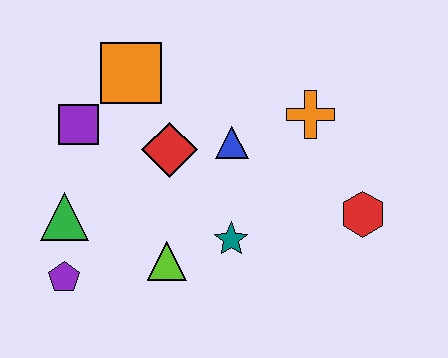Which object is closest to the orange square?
The purple square is closest to the orange square.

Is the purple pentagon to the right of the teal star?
No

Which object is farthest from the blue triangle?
The purple pentagon is farthest from the blue triangle.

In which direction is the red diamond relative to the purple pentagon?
The red diamond is above the purple pentagon.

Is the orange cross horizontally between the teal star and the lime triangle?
No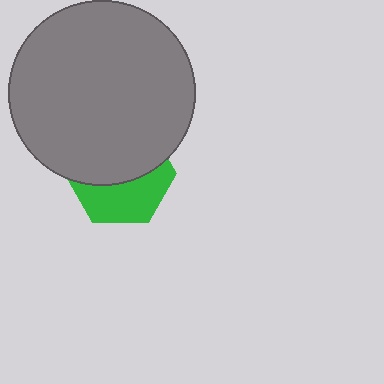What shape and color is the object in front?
The object in front is a gray circle.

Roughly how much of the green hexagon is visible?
A small part of it is visible (roughly 44%).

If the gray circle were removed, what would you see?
You would see the complete green hexagon.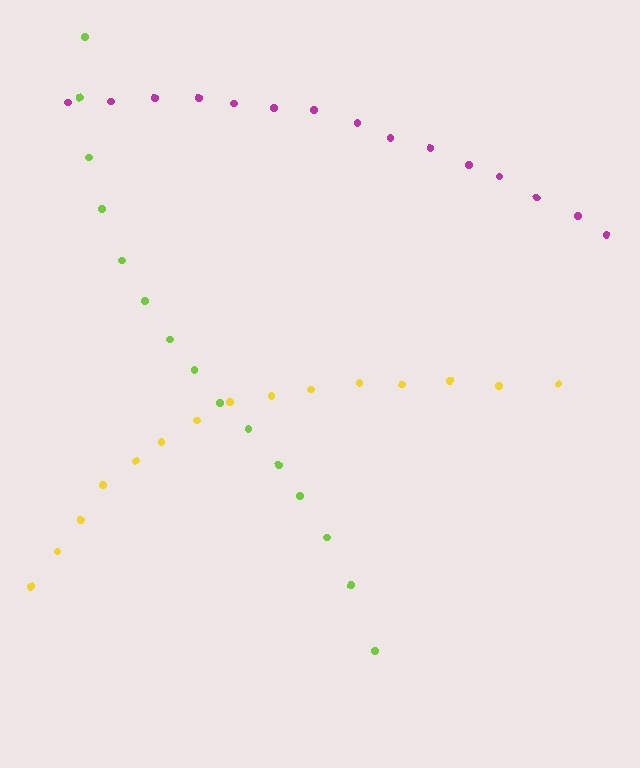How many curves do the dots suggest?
There are 3 distinct paths.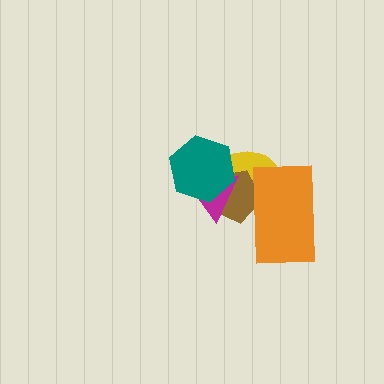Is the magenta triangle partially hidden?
Yes, it is partially covered by another shape.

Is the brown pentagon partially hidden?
Yes, it is partially covered by another shape.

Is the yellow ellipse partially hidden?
Yes, it is partially covered by another shape.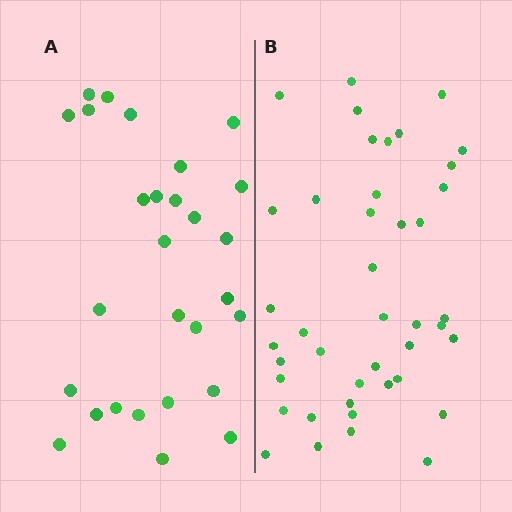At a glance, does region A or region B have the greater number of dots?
Region B (the right region) has more dots.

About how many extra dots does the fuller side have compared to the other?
Region B has approximately 15 more dots than region A.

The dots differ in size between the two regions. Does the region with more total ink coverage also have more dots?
No. Region A has more total ink coverage because its dots are larger, but region B actually contains more individual dots. Total area can be misleading — the number of items is what matters here.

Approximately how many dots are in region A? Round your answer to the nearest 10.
About 30 dots. (The exact count is 28, which rounds to 30.)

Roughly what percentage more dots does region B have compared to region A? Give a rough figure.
About 50% more.